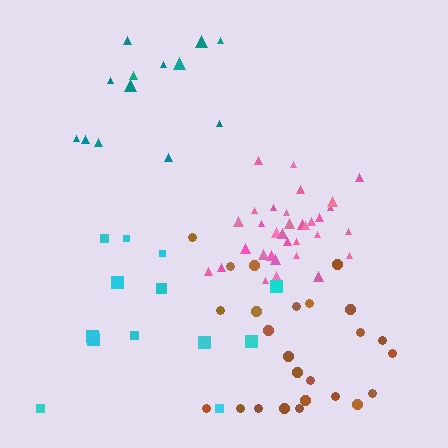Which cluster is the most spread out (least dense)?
Cyan.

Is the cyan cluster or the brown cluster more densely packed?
Brown.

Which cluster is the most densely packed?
Pink.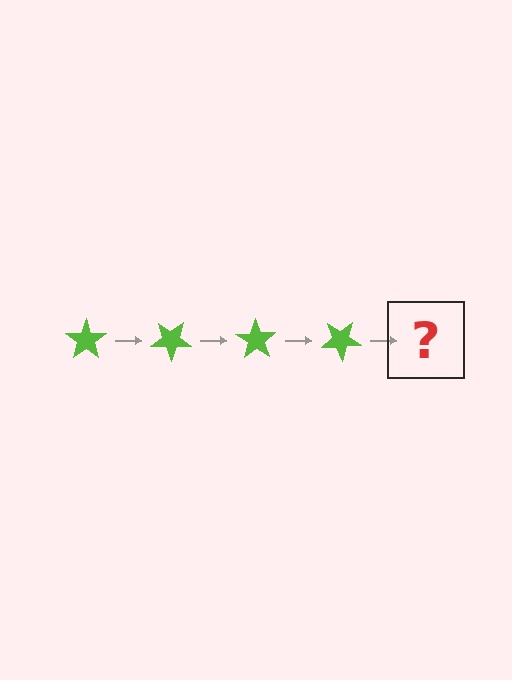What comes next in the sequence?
The next element should be a lime star rotated 140 degrees.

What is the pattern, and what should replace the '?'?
The pattern is that the star rotates 35 degrees each step. The '?' should be a lime star rotated 140 degrees.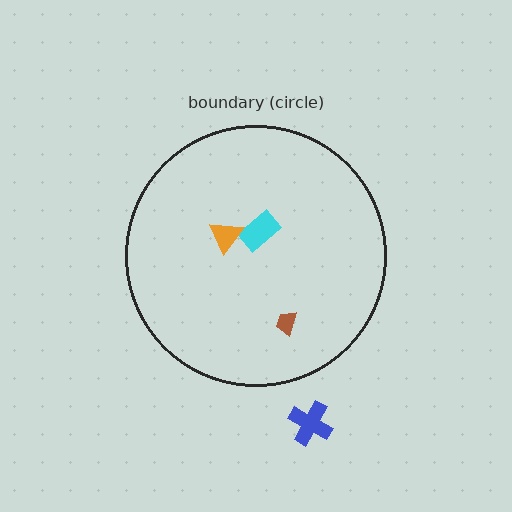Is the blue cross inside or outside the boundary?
Outside.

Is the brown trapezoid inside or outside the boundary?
Inside.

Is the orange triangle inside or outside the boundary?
Inside.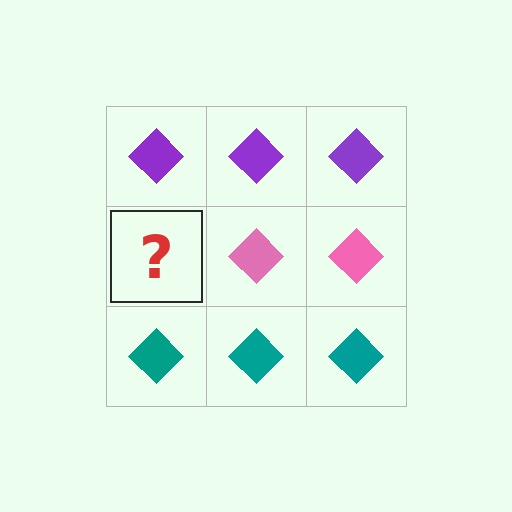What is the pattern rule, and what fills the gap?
The rule is that each row has a consistent color. The gap should be filled with a pink diamond.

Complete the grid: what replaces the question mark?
The question mark should be replaced with a pink diamond.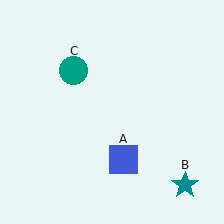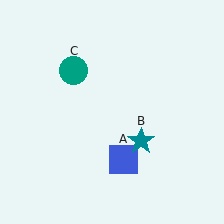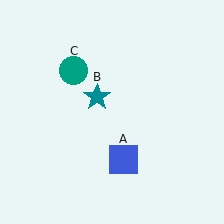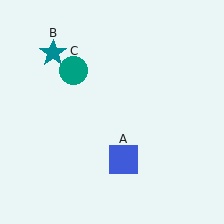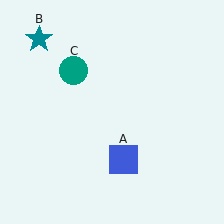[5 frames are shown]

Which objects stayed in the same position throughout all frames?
Blue square (object A) and teal circle (object C) remained stationary.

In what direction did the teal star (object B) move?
The teal star (object B) moved up and to the left.